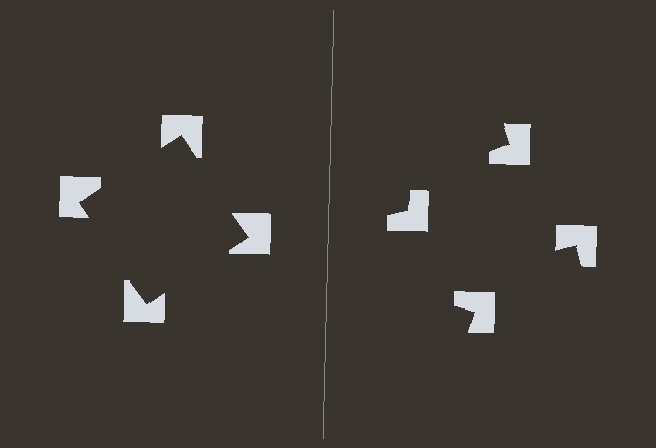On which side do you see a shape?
An illusory square appears on the left side. On the right side the wedge cuts are rotated, so no coherent shape forms.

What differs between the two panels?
The notched squares are positioned identically on both sides; only the wedge orientations differ. On the left they align to a square; on the right they are misaligned.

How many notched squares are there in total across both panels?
8 — 4 on each side.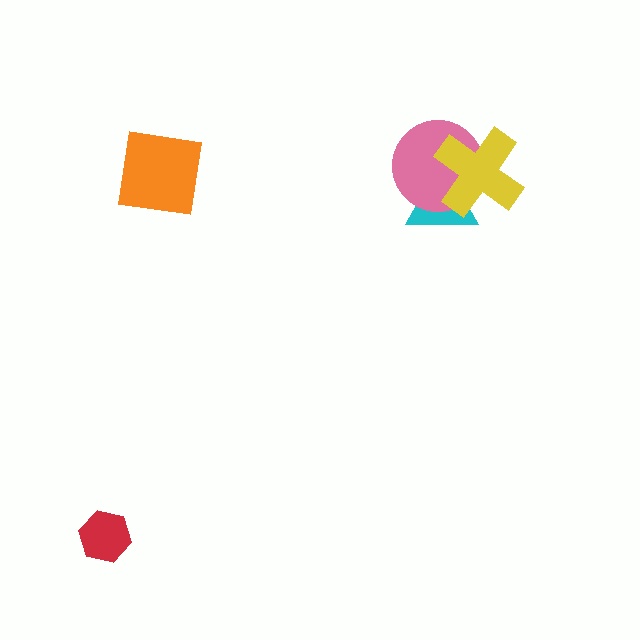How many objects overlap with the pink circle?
2 objects overlap with the pink circle.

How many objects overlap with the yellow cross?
2 objects overlap with the yellow cross.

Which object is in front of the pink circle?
The yellow cross is in front of the pink circle.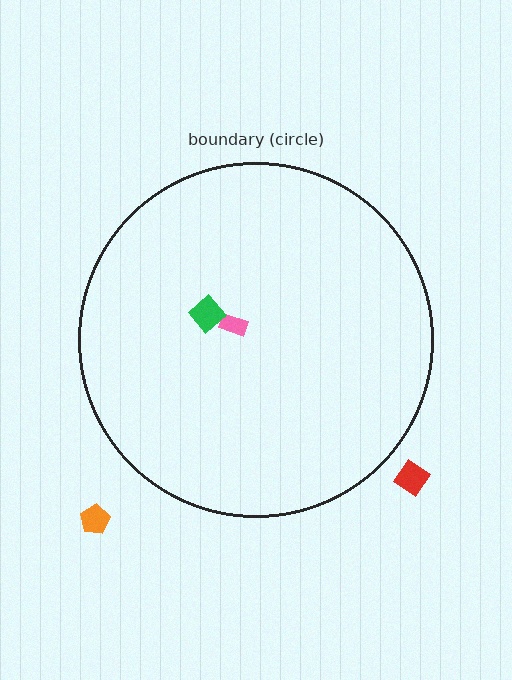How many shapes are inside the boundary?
2 inside, 2 outside.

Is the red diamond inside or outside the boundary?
Outside.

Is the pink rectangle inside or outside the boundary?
Inside.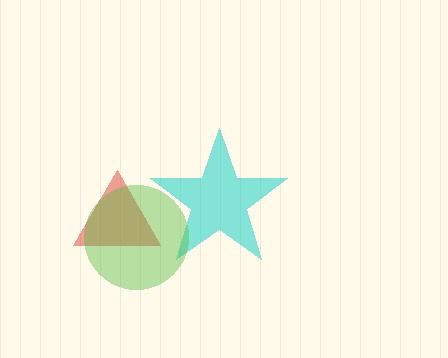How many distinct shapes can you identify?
There are 3 distinct shapes: a cyan star, a red triangle, a lime circle.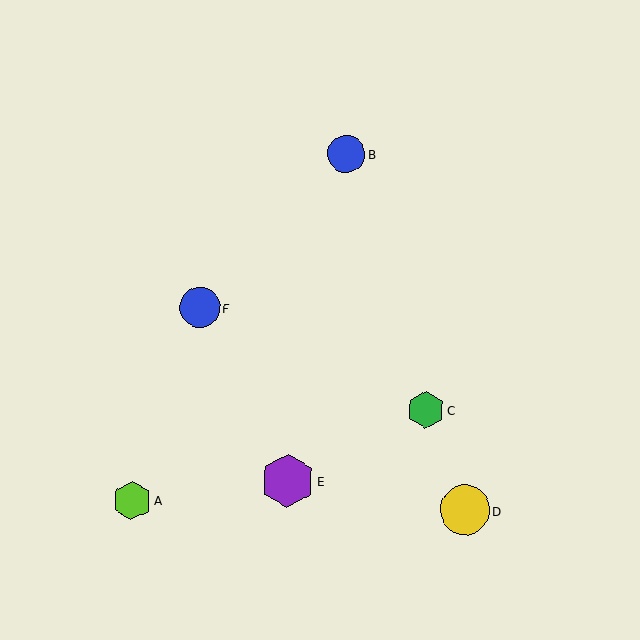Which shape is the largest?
The purple hexagon (labeled E) is the largest.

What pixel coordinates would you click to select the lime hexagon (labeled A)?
Click at (132, 501) to select the lime hexagon A.